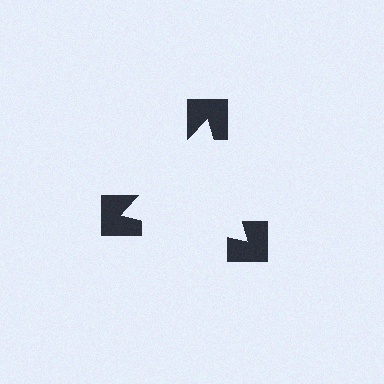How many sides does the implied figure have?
3 sides.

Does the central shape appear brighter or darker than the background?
It typically appears slightly brighter than the background, even though no actual brightness change is drawn.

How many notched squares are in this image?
There are 3 — one at each vertex of the illusory triangle.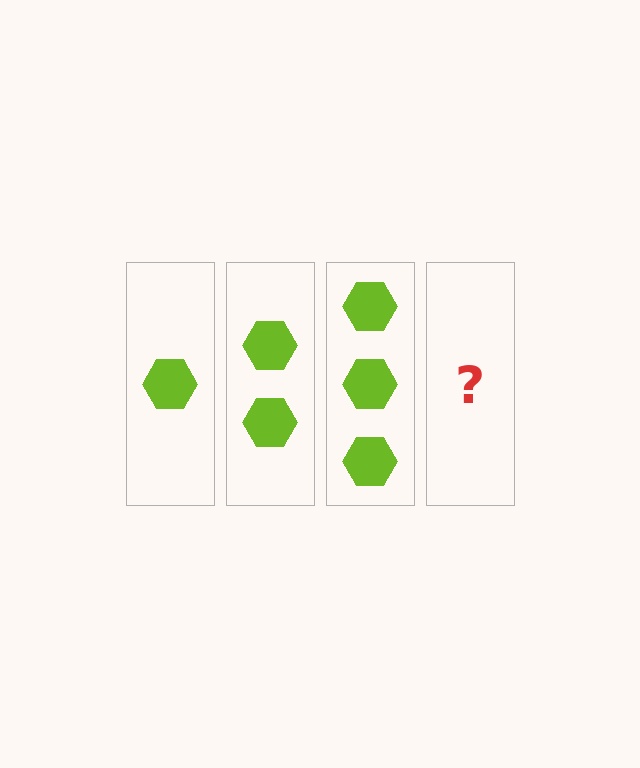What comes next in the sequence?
The next element should be 4 hexagons.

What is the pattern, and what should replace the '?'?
The pattern is that each step adds one more hexagon. The '?' should be 4 hexagons.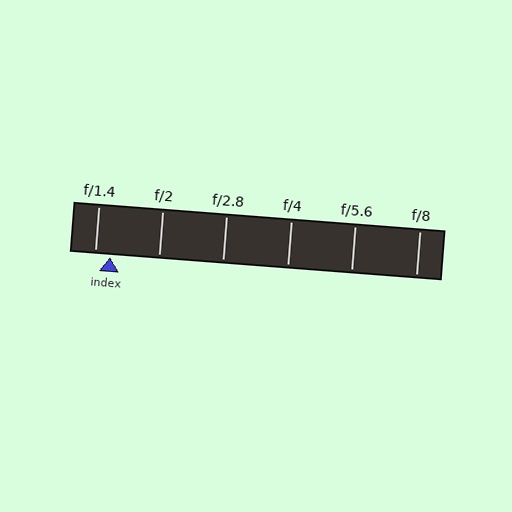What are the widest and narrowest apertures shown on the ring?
The widest aperture shown is f/1.4 and the narrowest is f/8.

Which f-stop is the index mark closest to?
The index mark is closest to f/1.4.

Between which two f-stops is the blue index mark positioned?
The index mark is between f/1.4 and f/2.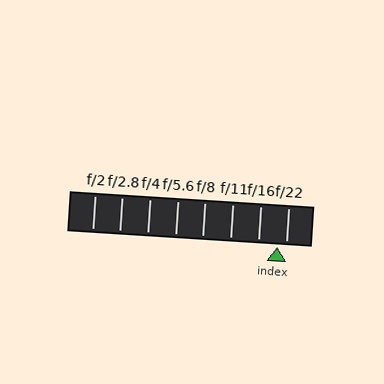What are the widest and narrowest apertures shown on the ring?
The widest aperture shown is f/2 and the narrowest is f/22.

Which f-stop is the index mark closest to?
The index mark is closest to f/22.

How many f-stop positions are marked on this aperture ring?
There are 8 f-stop positions marked.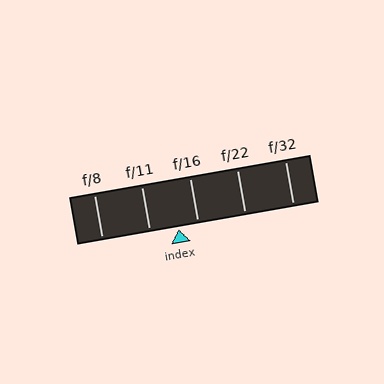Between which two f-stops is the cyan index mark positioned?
The index mark is between f/11 and f/16.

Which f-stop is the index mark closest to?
The index mark is closest to f/16.